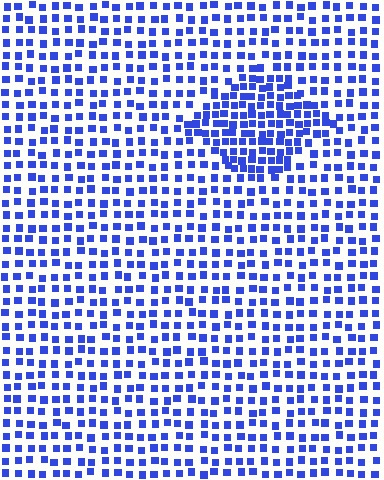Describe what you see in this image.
The image contains small blue elements arranged at two different densities. A diamond-shaped region is visible where the elements are more densely packed than the surrounding area.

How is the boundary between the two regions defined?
The boundary is defined by a change in element density (approximately 1.8x ratio). All elements are the same color, size, and shape.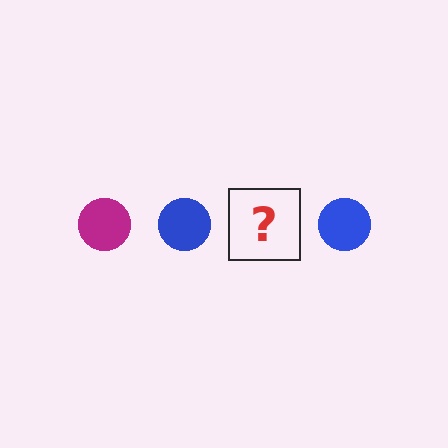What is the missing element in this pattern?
The missing element is a magenta circle.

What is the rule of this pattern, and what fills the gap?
The rule is that the pattern cycles through magenta, blue circles. The gap should be filled with a magenta circle.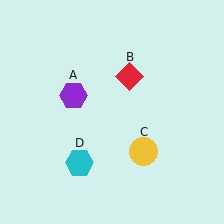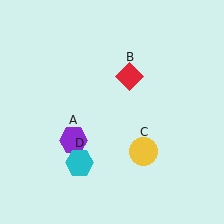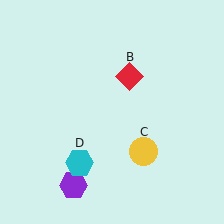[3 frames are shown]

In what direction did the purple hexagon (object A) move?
The purple hexagon (object A) moved down.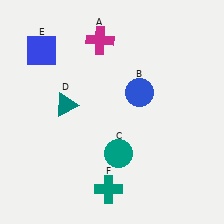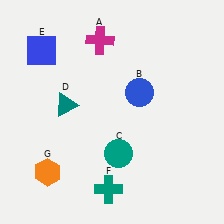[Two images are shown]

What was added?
An orange hexagon (G) was added in Image 2.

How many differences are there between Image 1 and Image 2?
There is 1 difference between the two images.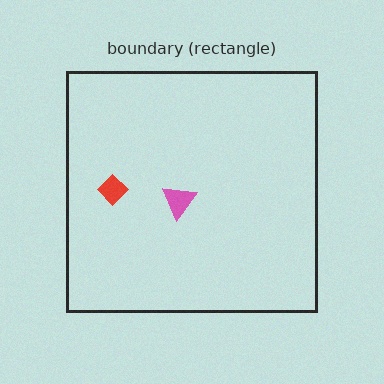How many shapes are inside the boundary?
2 inside, 0 outside.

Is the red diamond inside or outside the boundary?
Inside.